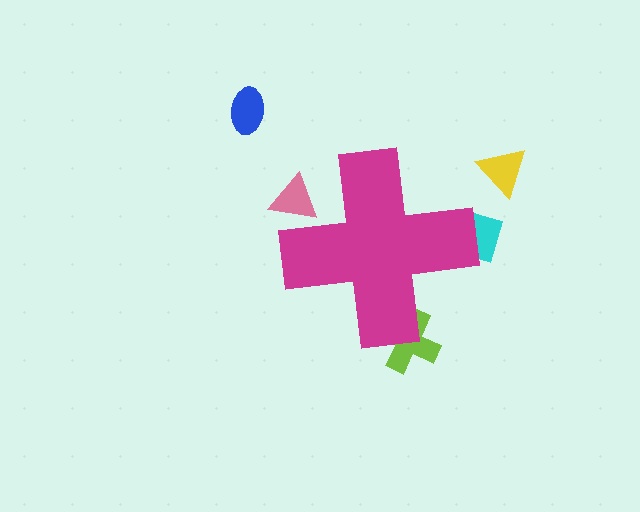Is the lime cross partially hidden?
Yes, the lime cross is partially hidden behind the magenta cross.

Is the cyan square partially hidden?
Yes, the cyan square is partially hidden behind the magenta cross.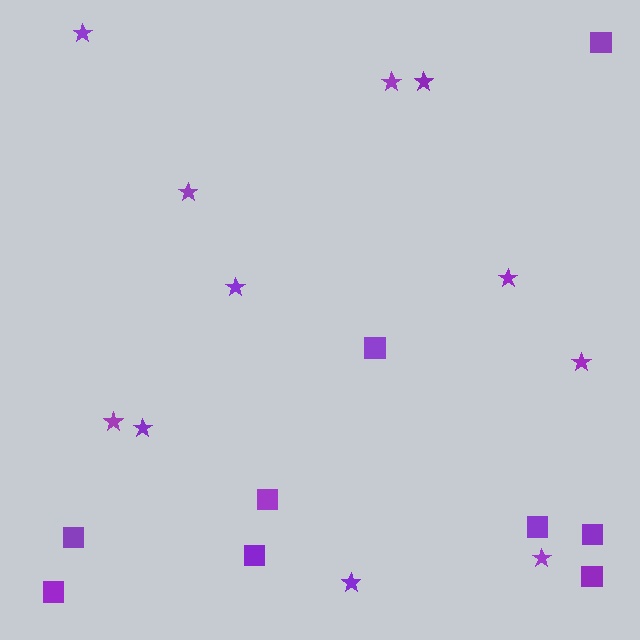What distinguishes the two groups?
There are 2 groups: one group of stars (11) and one group of squares (9).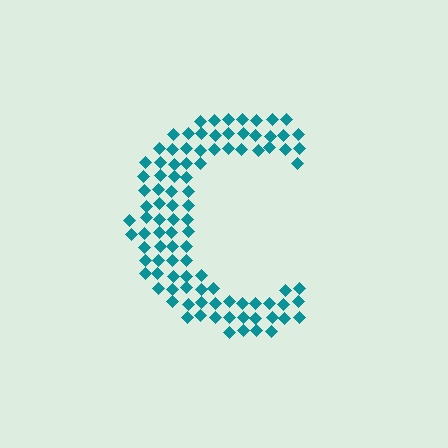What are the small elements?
The small elements are diamonds.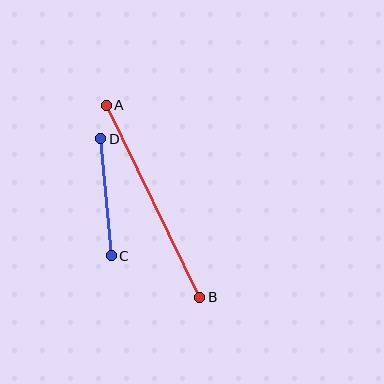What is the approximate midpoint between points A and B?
The midpoint is at approximately (153, 201) pixels.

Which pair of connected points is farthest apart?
Points A and B are farthest apart.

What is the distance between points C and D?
The distance is approximately 117 pixels.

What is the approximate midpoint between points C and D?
The midpoint is at approximately (106, 197) pixels.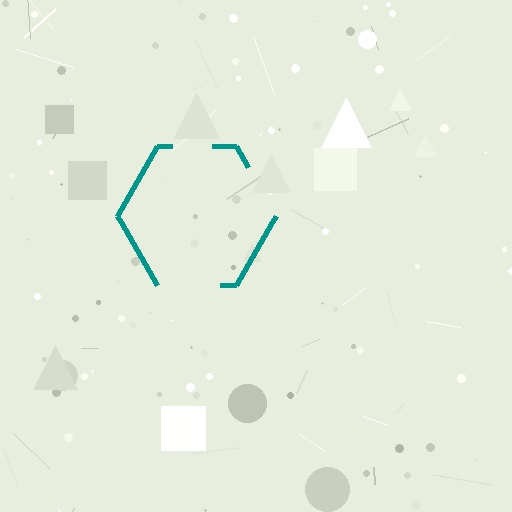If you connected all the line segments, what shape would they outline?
They would outline a hexagon.